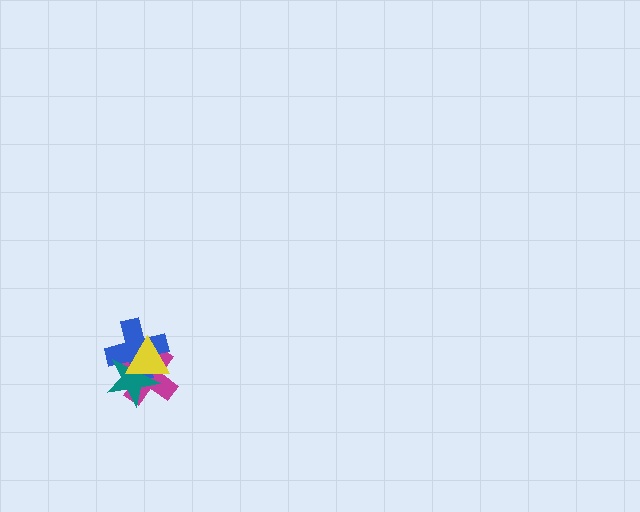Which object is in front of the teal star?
The yellow triangle is in front of the teal star.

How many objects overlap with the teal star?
3 objects overlap with the teal star.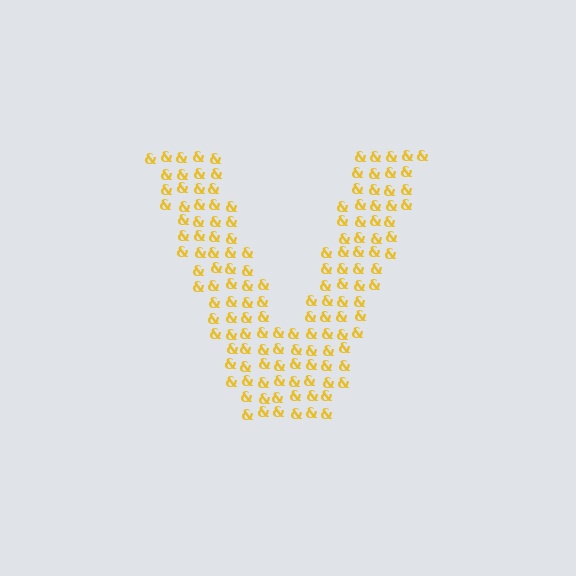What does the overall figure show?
The overall figure shows the letter V.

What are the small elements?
The small elements are ampersands.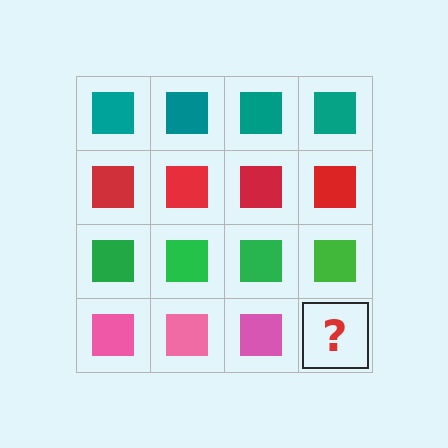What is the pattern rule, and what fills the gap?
The rule is that each row has a consistent color. The gap should be filled with a pink square.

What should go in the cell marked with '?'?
The missing cell should contain a pink square.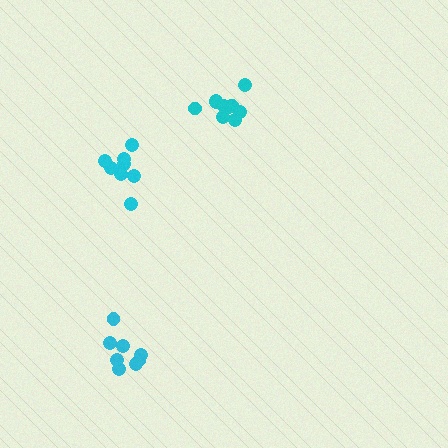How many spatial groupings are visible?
There are 3 spatial groupings.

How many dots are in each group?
Group 1: 8 dots, Group 2: 8 dots, Group 3: 11 dots (27 total).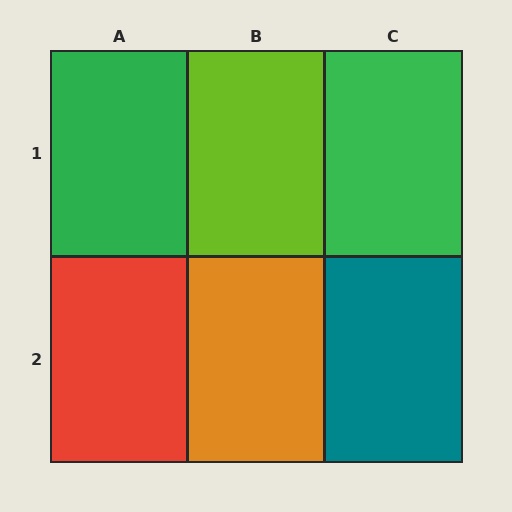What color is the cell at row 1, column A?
Green.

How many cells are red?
1 cell is red.